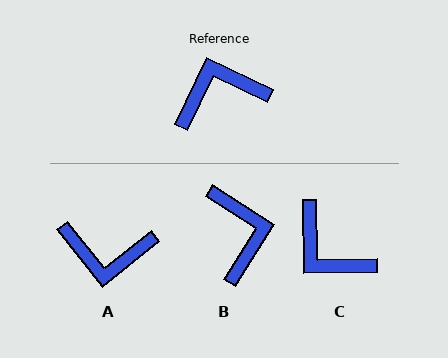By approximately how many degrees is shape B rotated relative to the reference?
Approximately 97 degrees clockwise.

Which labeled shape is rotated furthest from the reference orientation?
A, about 154 degrees away.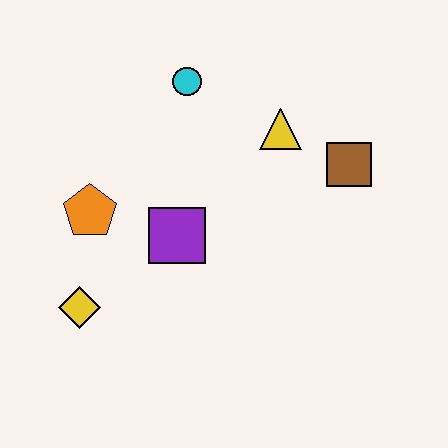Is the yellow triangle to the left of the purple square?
No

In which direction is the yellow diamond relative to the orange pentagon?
The yellow diamond is below the orange pentagon.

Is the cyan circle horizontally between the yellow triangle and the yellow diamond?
Yes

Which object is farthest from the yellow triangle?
The yellow diamond is farthest from the yellow triangle.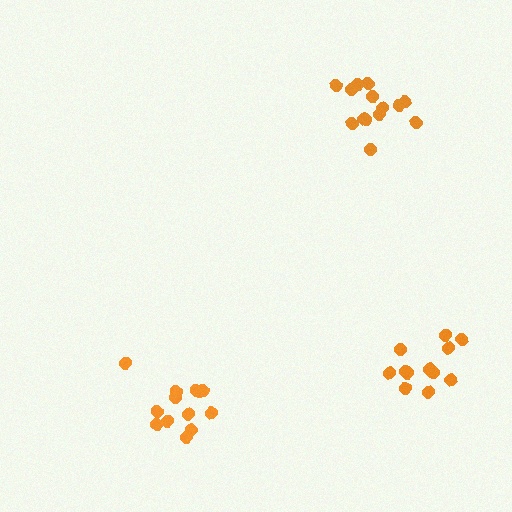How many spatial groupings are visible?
There are 3 spatial groupings.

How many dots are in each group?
Group 1: 14 dots, Group 2: 12 dots, Group 3: 13 dots (39 total).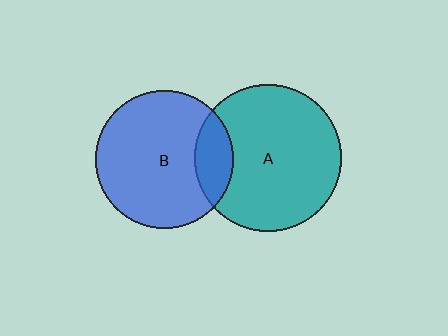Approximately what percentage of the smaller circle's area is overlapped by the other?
Approximately 15%.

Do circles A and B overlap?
Yes.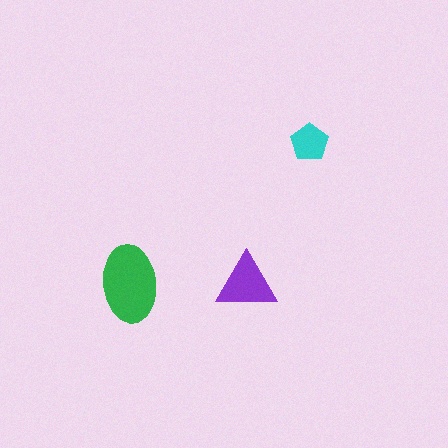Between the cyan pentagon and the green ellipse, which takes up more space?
The green ellipse.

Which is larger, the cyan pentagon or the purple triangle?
The purple triangle.